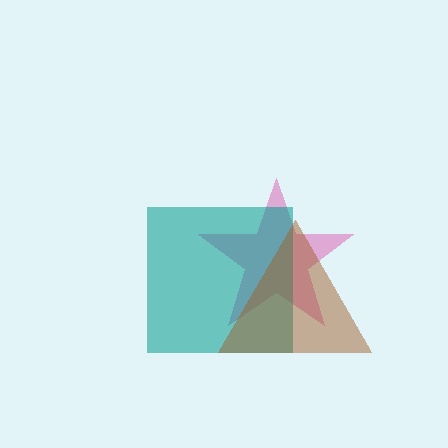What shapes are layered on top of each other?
The layered shapes are: a magenta star, a teal square, a brown triangle.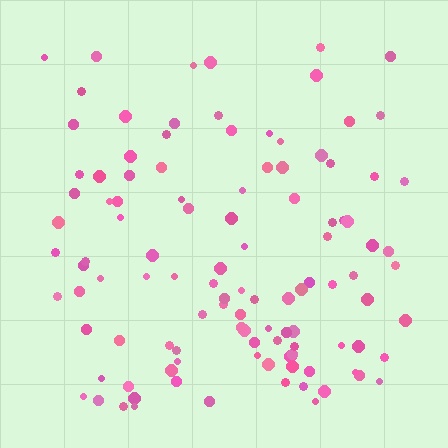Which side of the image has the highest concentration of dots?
The bottom.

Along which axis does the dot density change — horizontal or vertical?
Vertical.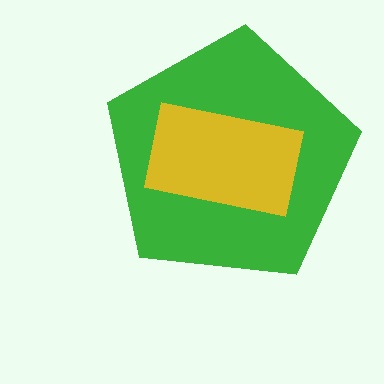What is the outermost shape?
The green pentagon.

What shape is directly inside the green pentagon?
The yellow rectangle.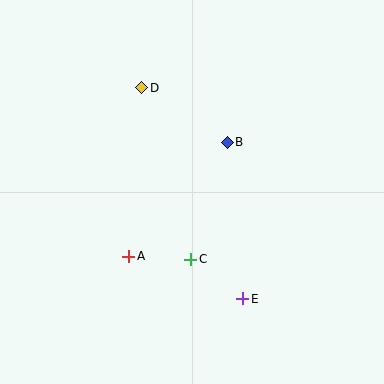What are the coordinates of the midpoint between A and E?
The midpoint between A and E is at (186, 278).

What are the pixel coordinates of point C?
Point C is at (191, 259).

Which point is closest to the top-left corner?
Point D is closest to the top-left corner.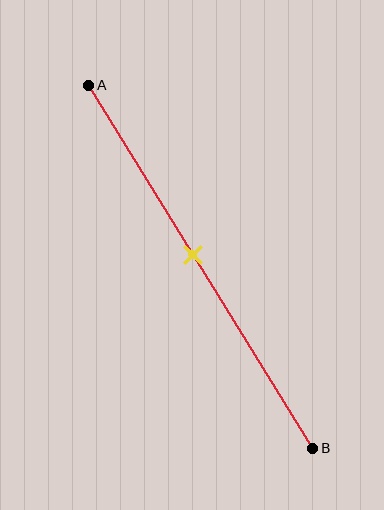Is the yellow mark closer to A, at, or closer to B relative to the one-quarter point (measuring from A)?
The yellow mark is closer to point B than the one-quarter point of segment AB.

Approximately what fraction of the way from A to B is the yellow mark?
The yellow mark is approximately 45% of the way from A to B.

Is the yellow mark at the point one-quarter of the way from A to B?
No, the mark is at about 45% from A, not at the 25% one-quarter point.